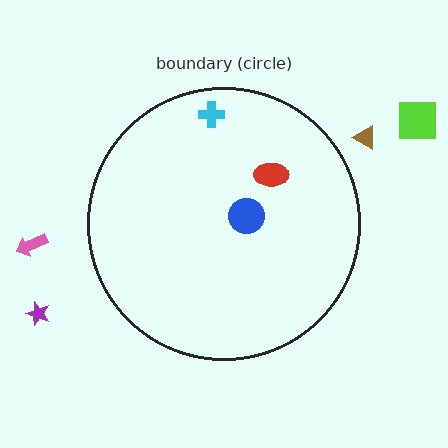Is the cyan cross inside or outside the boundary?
Inside.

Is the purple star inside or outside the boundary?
Outside.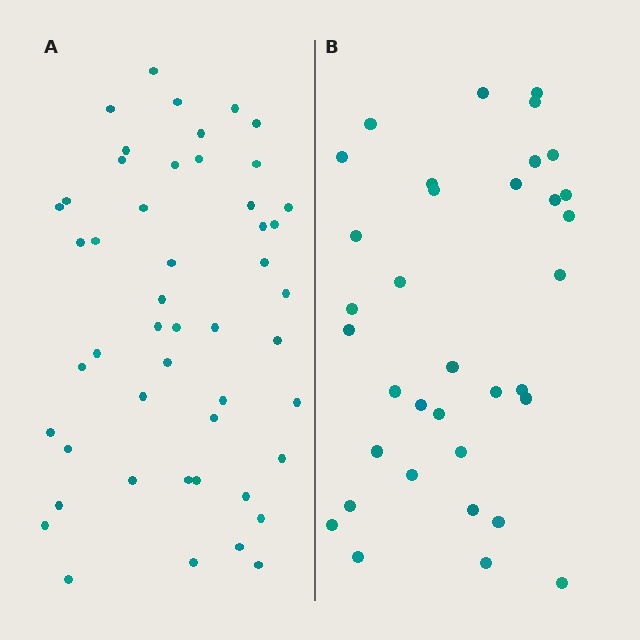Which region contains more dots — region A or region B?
Region A (the left region) has more dots.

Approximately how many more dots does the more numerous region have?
Region A has approximately 15 more dots than region B.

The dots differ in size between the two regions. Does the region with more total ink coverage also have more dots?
No. Region B has more total ink coverage because its dots are larger, but region A actually contains more individual dots. Total area can be misleading — the number of items is what matters here.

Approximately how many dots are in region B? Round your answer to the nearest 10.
About 40 dots. (The exact count is 35, which rounds to 40.)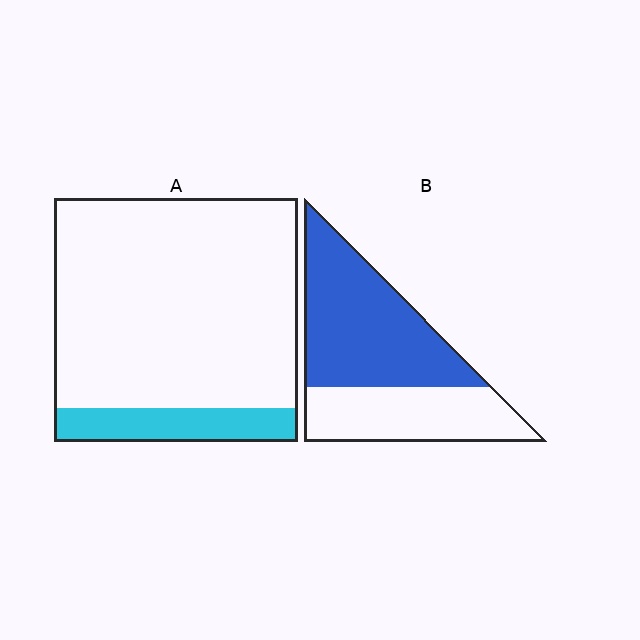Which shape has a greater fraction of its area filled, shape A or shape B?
Shape B.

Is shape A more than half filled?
No.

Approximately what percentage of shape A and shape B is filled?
A is approximately 15% and B is approximately 60%.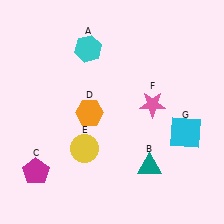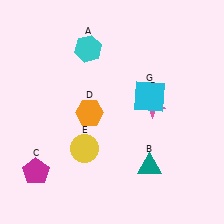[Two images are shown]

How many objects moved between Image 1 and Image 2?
1 object moved between the two images.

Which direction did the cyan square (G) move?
The cyan square (G) moved left.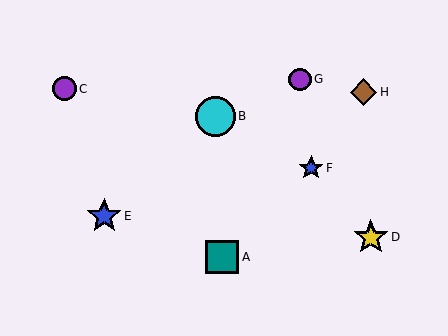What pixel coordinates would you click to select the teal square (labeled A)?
Click at (222, 257) to select the teal square A.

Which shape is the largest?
The cyan circle (labeled B) is the largest.